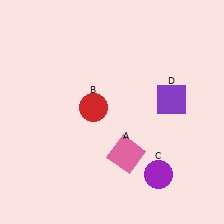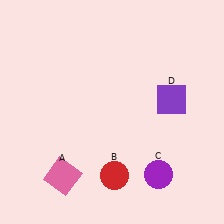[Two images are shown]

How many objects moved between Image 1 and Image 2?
2 objects moved between the two images.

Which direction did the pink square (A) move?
The pink square (A) moved left.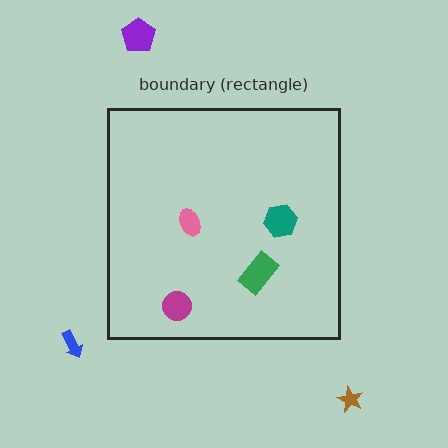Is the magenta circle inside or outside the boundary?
Inside.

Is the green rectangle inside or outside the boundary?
Inside.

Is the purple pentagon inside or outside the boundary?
Outside.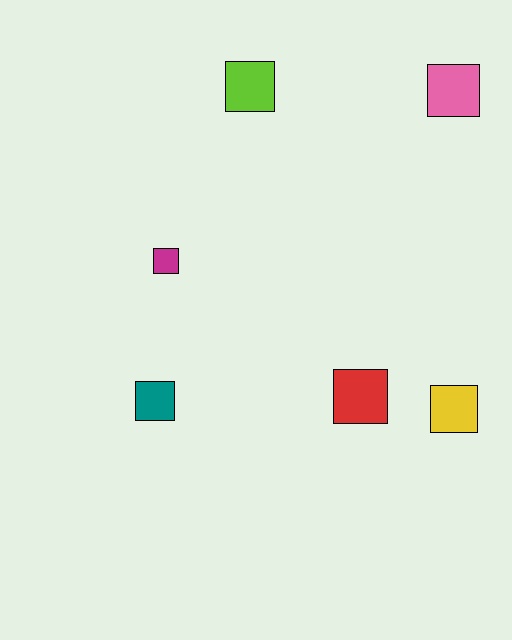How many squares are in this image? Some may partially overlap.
There are 6 squares.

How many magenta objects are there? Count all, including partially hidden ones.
There is 1 magenta object.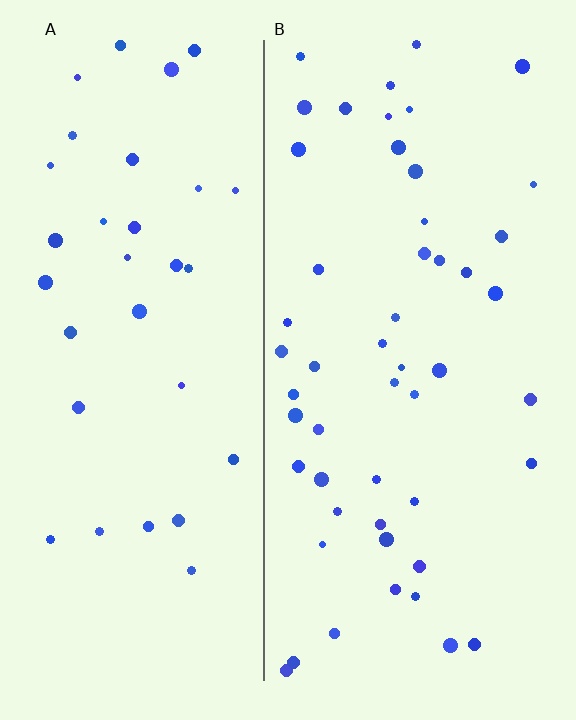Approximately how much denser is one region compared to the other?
Approximately 1.6× — region B over region A.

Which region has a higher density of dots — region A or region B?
B (the right).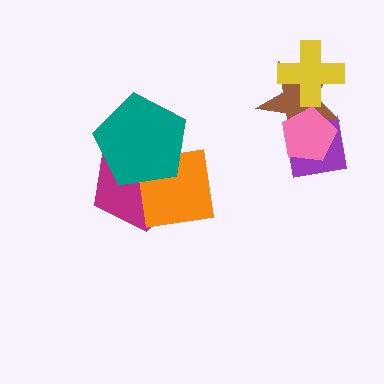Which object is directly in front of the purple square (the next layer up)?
The brown star is directly in front of the purple square.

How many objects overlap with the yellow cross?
1 object overlaps with the yellow cross.